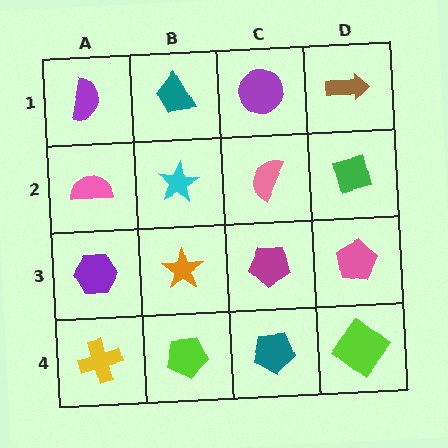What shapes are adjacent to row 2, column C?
A purple circle (row 1, column C), a magenta pentagon (row 3, column C), a cyan star (row 2, column B), a green diamond (row 2, column D).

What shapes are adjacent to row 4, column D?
A pink pentagon (row 3, column D), a teal pentagon (row 4, column C).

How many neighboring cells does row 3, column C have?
4.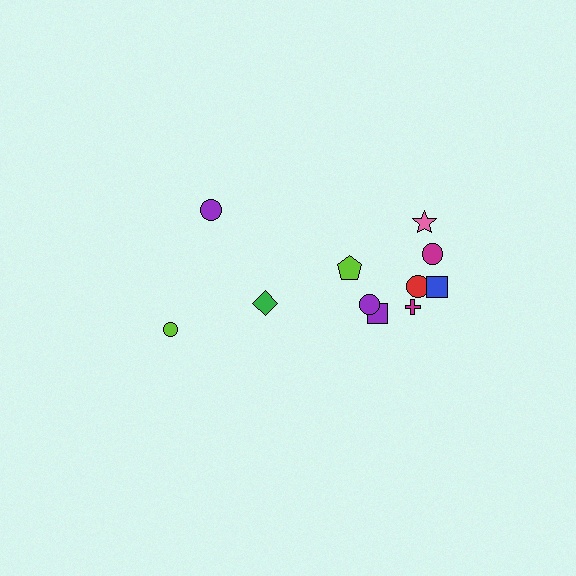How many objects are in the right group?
There are 8 objects.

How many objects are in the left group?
There are 3 objects.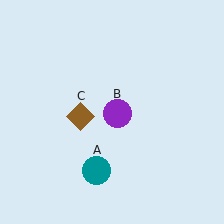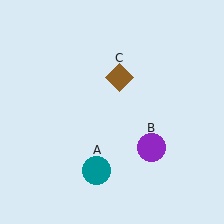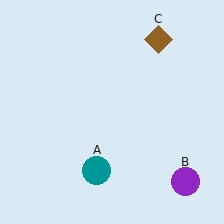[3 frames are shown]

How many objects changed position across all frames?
2 objects changed position: purple circle (object B), brown diamond (object C).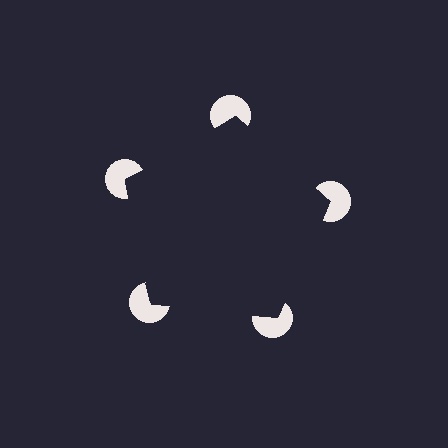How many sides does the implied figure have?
5 sides.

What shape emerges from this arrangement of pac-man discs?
An illusory pentagon — its edges are inferred from the aligned wedge cuts in the pac-man discs, not physically drawn.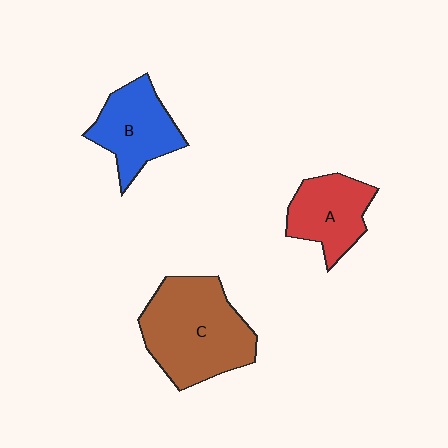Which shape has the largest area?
Shape C (brown).